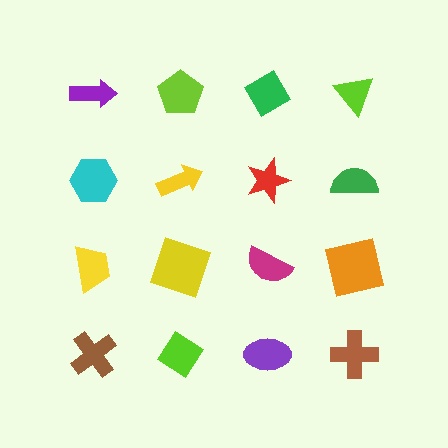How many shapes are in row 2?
4 shapes.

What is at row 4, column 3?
A purple ellipse.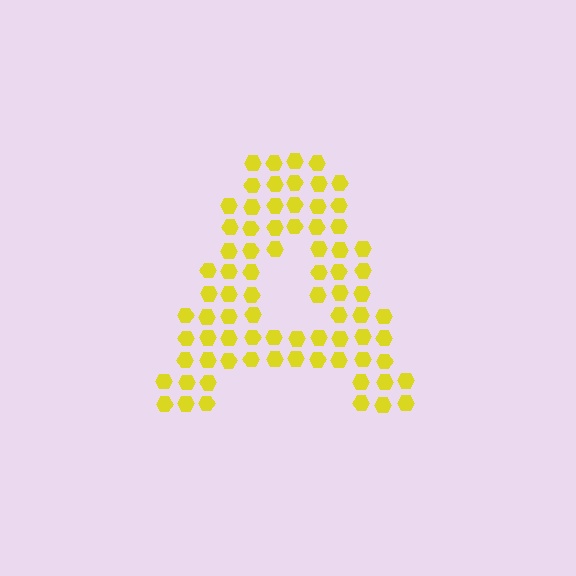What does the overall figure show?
The overall figure shows the letter A.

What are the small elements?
The small elements are hexagons.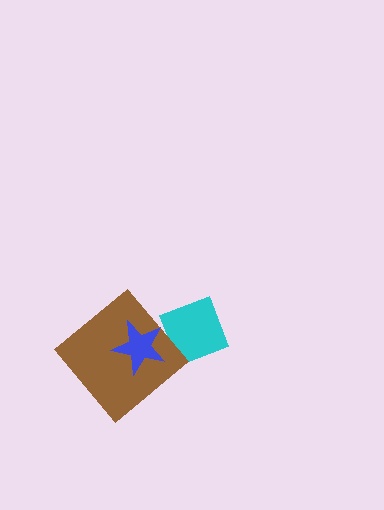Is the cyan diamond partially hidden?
Yes, it is partially covered by another shape.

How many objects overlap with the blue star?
2 objects overlap with the blue star.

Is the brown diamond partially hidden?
Yes, it is partially covered by another shape.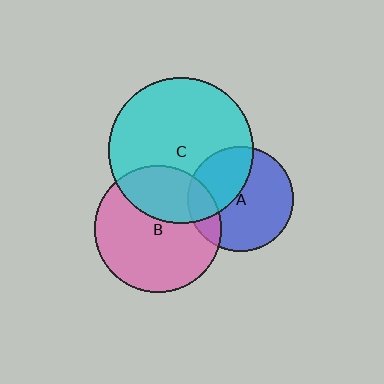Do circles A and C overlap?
Yes.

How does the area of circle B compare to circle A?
Approximately 1.4 times.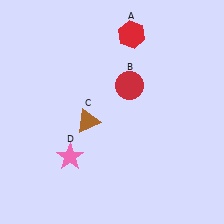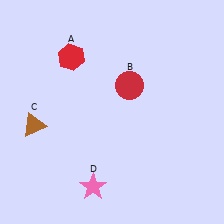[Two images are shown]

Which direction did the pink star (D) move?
The pink star (D) moved down.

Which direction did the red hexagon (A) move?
The red hexagon (A) moved left.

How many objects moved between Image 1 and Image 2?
3 objects moved between the two images.